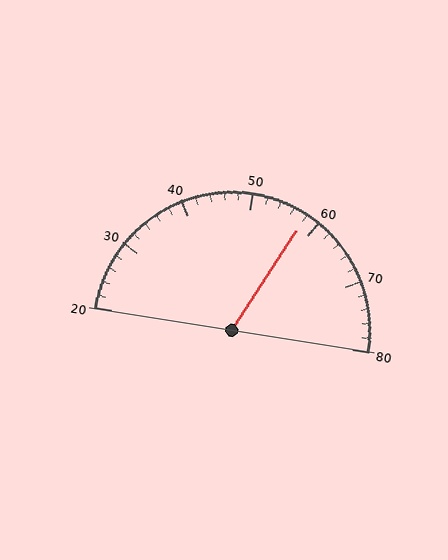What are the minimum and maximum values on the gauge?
The gauge ranges from 20 to 80.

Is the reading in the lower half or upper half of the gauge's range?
The reading is in the upper half of the range (20 to 80).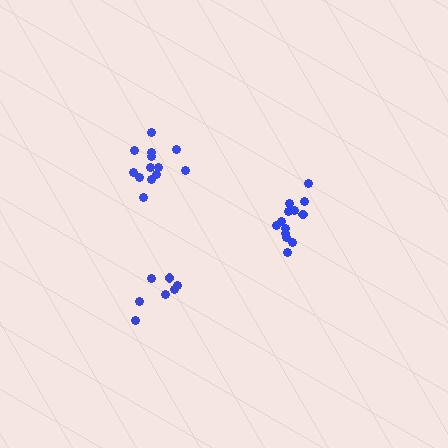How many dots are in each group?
Group 1: 13 dots, Group 2: 13 dots, Group 3: 7 dots (33 total).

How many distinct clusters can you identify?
There are 3 distinct clusters.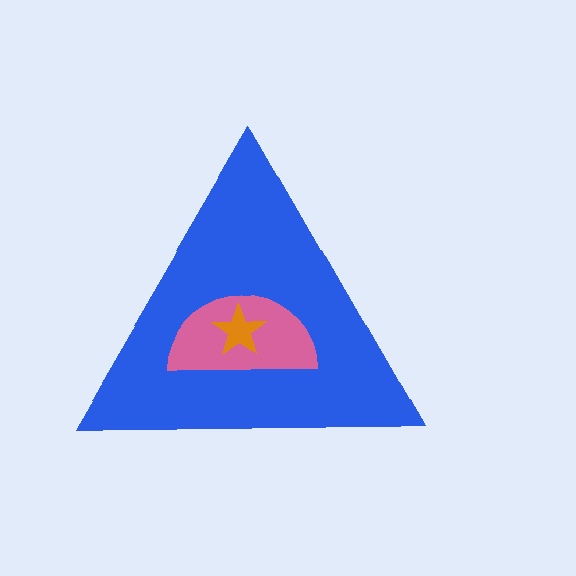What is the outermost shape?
The blue triangle.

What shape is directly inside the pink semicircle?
The orange star.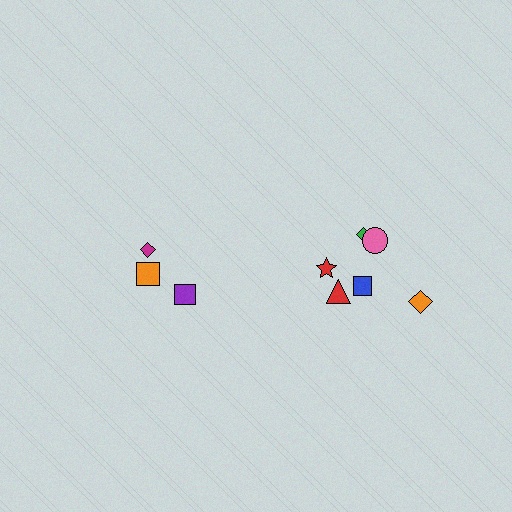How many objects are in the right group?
There are 6 objects.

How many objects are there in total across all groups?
There are 9 objects.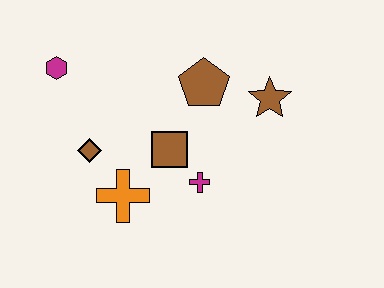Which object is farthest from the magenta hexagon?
The brown star is farthest from the magenta hexagon.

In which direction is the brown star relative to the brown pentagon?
The brown star is to the right of the brown pentagon.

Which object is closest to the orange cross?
The brown diamond is closest to the orange cross.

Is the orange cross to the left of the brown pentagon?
Yes